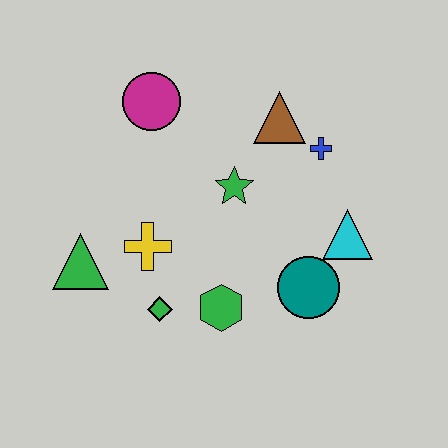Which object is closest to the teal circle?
The cyan triangle is closest to the teal circle.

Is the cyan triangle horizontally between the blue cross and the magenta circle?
No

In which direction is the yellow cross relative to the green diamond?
The yellow cross is above the green diamond.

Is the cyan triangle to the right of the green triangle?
Yes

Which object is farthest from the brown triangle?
The green triangle is farthest from the brown triangle.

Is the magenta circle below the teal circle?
No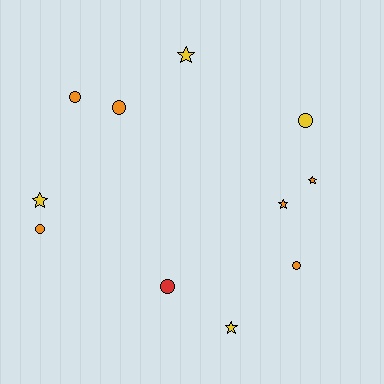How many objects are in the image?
There are 11 objects.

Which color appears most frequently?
Orange, with 6 objects.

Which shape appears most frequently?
Circle, with 6 objects.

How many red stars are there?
There are no red stars.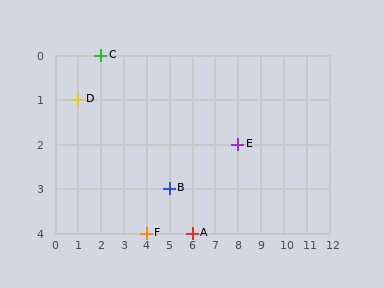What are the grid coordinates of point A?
Point A is at grid coordinates (6, 4).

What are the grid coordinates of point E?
Point E is at grid coordinates (8, 2).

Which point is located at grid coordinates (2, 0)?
Point C is at (2, 0).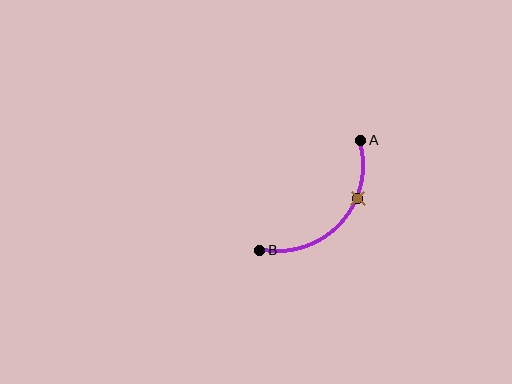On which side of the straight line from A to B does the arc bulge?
The arc bulges below and to the right of the straight line connecting A and B.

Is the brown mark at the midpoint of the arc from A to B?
No. The brown mark lies on the arc but is closer to endpoint A. The arc midpoint would be at the point on the curve equidistant along the arc from both A and B.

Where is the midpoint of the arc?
The arc midpoint is the point on the curve farthest from the straight line joining A and B. It sits below and to the right of that line.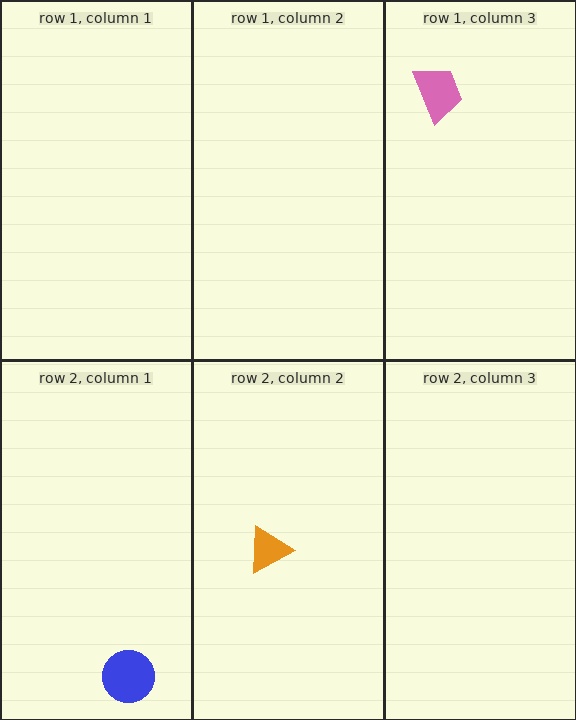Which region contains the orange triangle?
The row 2, column 2 region.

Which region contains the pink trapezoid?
The row 1, column 3 region.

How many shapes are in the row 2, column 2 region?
1.